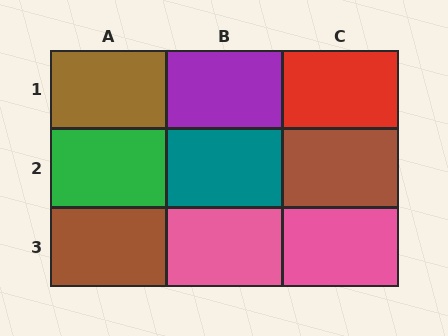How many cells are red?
1 cell is red.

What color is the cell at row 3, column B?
Pink.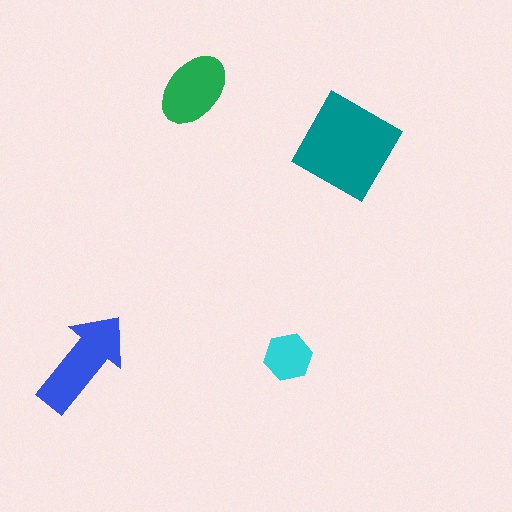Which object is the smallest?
The cyan hexagon.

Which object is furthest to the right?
The teal diamond is rightmost.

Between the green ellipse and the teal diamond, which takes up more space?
The teal diamond.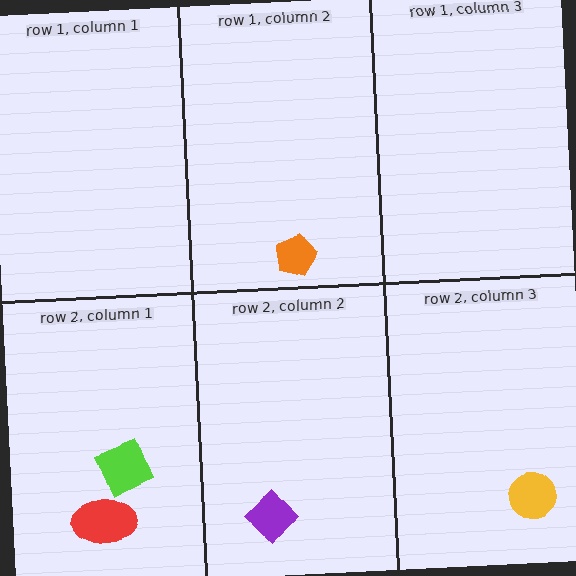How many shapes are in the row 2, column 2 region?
1.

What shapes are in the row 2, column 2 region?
The purple diamond.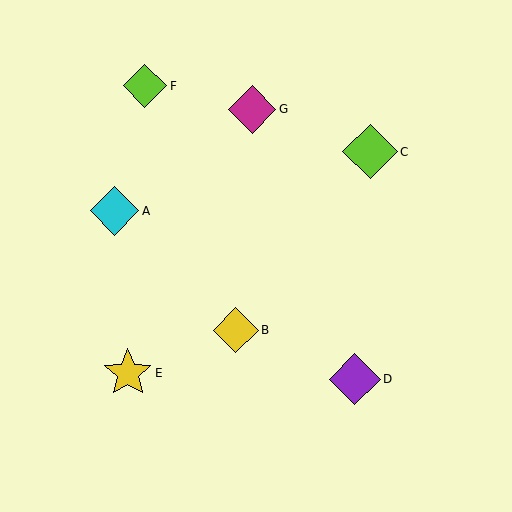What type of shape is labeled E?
Shape E is a yellow star.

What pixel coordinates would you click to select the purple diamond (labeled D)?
Click at (355, 379) to select the purple diamond D.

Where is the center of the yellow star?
The center of the yellow star is at (128, 373).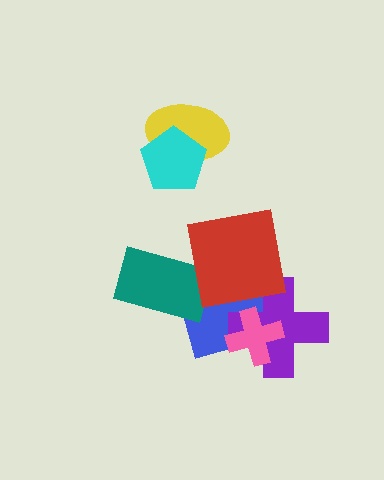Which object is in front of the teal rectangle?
The red square is in front of the teal rectangle.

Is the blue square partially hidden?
Yes, it is partially covered by another shape.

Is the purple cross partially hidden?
Yes, it is partially covered by another shape.